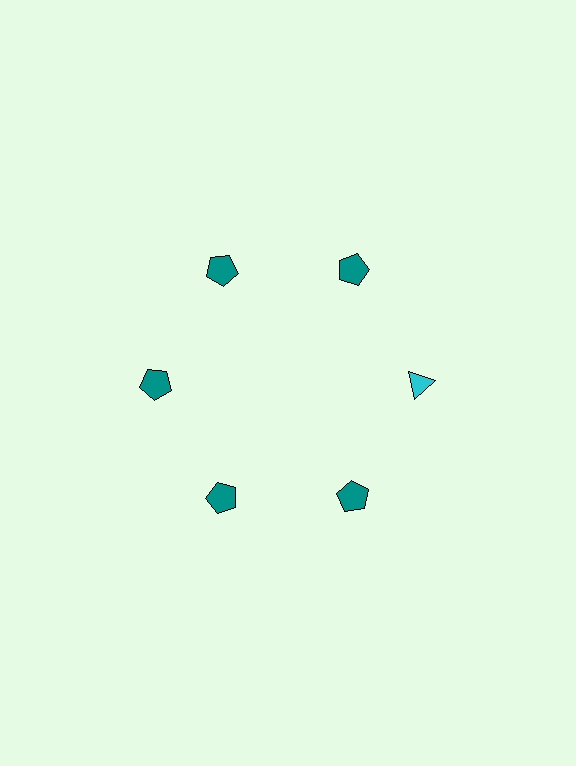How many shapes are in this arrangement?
There are 6 shapes arranged in a ring pattern.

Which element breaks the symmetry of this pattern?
The cyan triangle at roughly the 3 o'clock position breaks the symmetry. All other shapes are teal pentagons.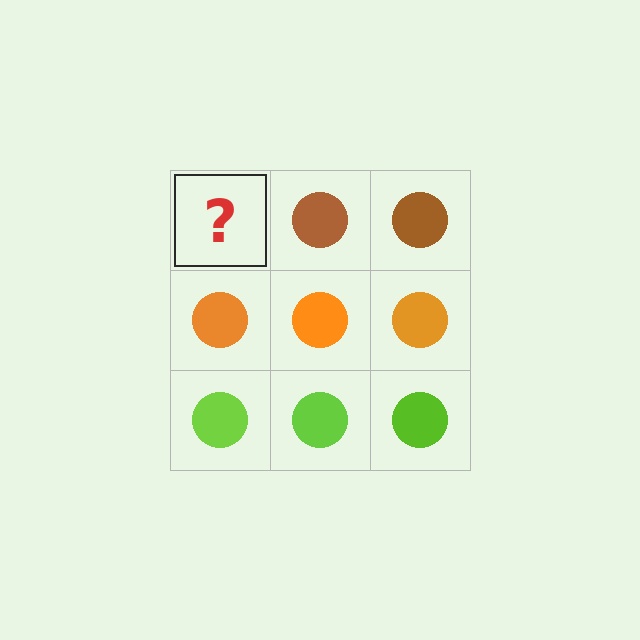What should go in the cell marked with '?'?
The missing cell should contain a brown circle.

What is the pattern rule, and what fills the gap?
The rule is that each row has a consistent color. The gap should be filled with a brown circle.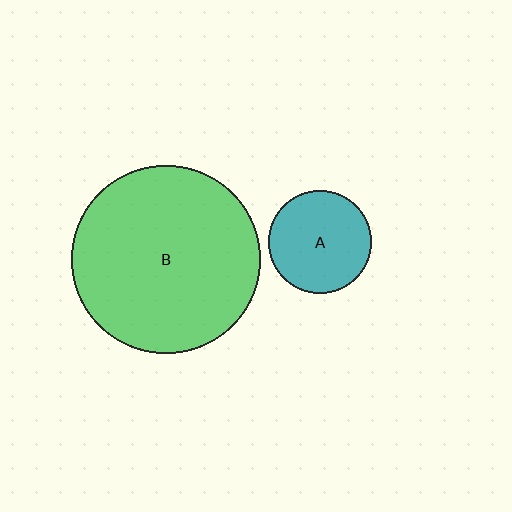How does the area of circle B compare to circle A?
Approximately 3.4 times.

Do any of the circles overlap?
No, none of the circles overlap.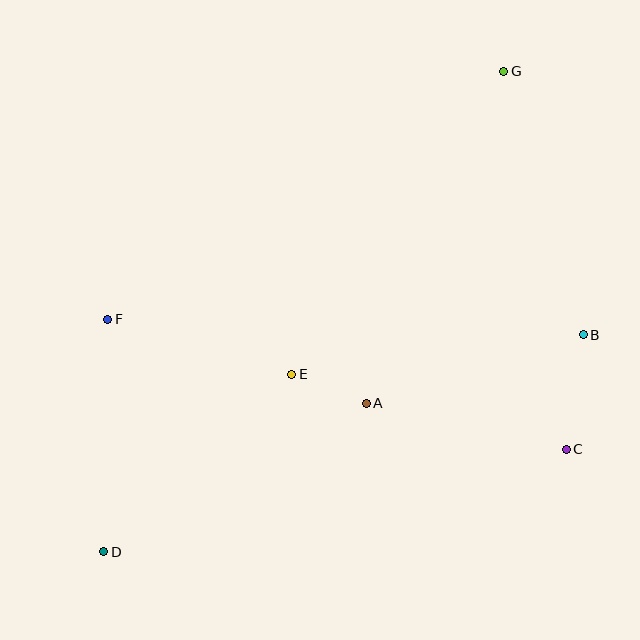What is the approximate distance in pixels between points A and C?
The distance between A and C is approximately 205 pixels.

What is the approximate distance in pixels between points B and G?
The distance between B and G is approximately 275 pixels.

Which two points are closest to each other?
Points A and E are closest to each other.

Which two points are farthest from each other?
Points D and G are farthest from each other.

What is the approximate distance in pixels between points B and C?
The distance between B and C is approximately 116 pixels.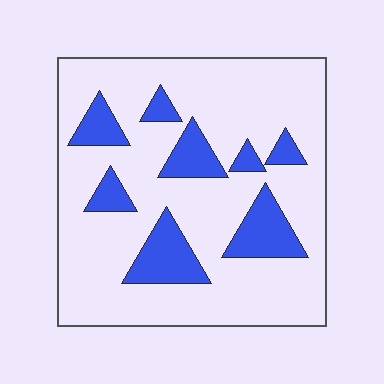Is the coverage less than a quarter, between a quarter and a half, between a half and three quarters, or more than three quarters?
Less than a quarter.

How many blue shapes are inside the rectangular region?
8.